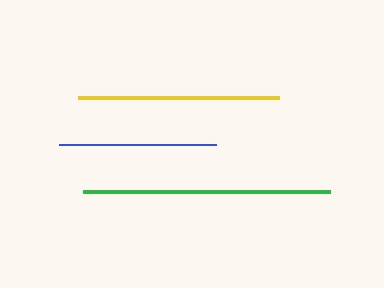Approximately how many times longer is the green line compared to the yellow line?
The green line is approximately 1.2 times the length of the yellow line.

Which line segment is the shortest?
The blue line is the shortest at approximately 157 pixels.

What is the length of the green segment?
The green segment is approximately 247 pixels long.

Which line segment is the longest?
The green line is the longest at approximately 247 pixels.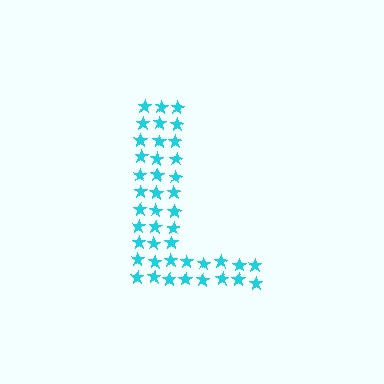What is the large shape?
The large shape is the letter L.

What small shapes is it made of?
It is made of small stars.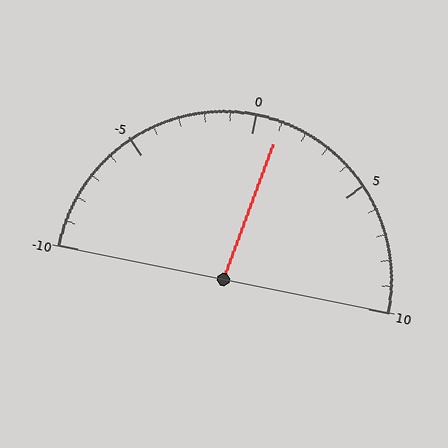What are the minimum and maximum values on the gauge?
The gauge ranges from -10 to 10.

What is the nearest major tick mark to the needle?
The nearest major tick mark is 0.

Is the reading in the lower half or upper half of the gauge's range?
The reading is in the upper half of the range (-10 to 10).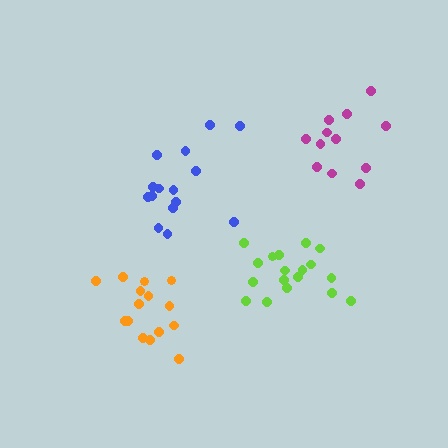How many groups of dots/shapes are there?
There are 4 groups.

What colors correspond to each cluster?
The clusters are colored: orange, lime, magenta, blue.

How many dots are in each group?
Group 1: 15 dots, Group 2: 18 dots, Group 3: 12 dots, Group 4: 15 dots (60 total).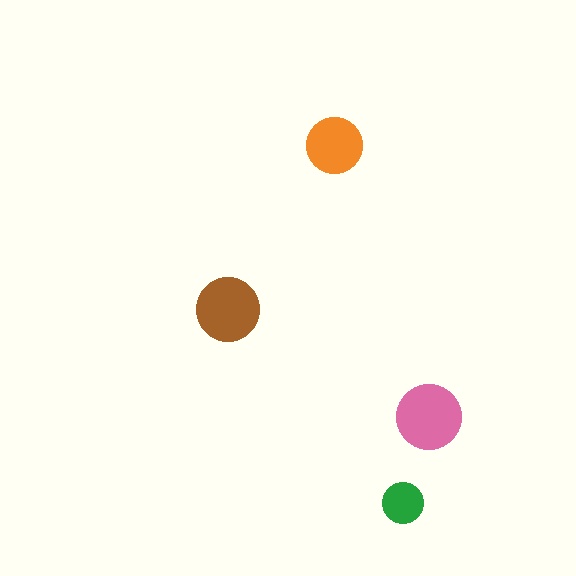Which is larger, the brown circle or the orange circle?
The brown one.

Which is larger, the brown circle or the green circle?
The brown one.